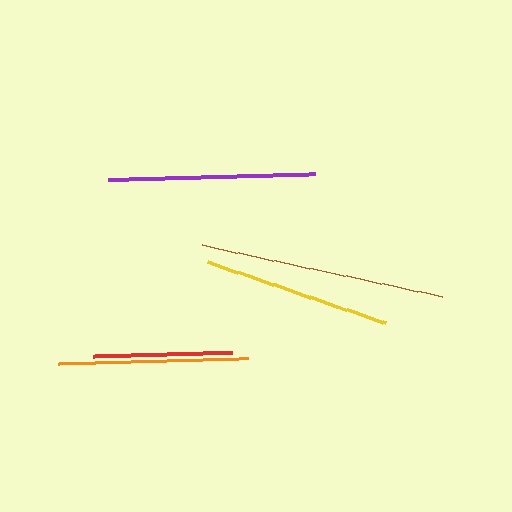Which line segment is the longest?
The brown line is the longest at approximately 245 pixels.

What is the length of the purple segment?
The purple segment is approximately 207 pixels long.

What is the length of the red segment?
The red segment is approximately 139 pixels long.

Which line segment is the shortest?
The red line is the shortest at approximately 139 pixels.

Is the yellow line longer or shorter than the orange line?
The orange line is longer than the yellow line.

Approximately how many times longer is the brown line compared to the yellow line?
The brown line is approximately 1.3 times the length of the yellow line.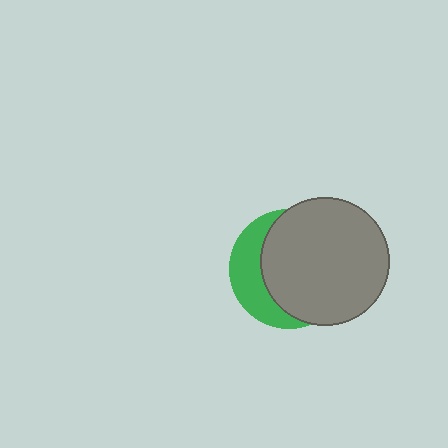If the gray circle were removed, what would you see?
You would see the complete green circle.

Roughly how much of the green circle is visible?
A small part of it is visible (roughly 32%).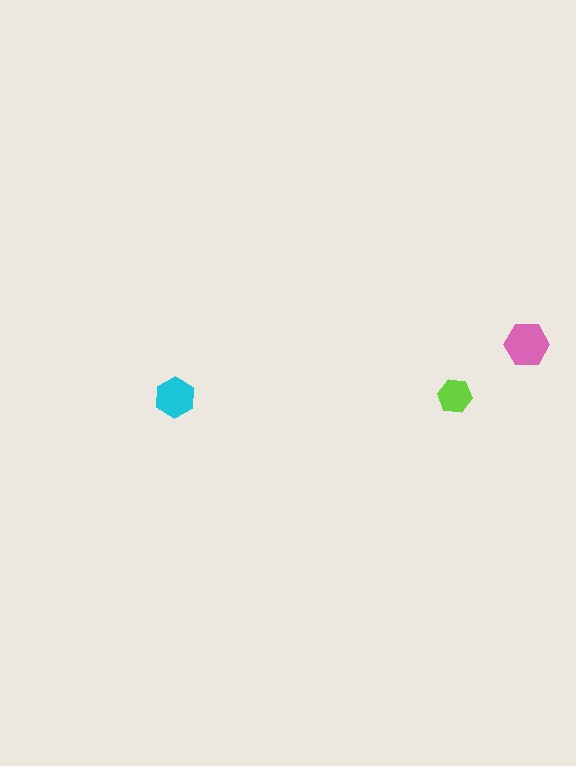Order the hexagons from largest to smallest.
the pink one, the cyan one, the lime one.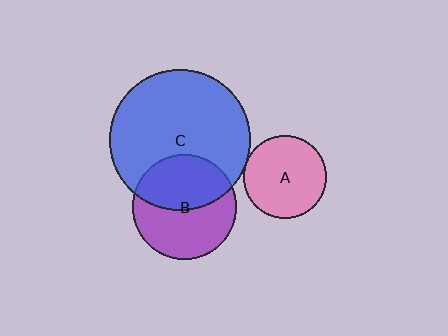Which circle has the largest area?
Circle C (blue).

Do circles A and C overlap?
Yes.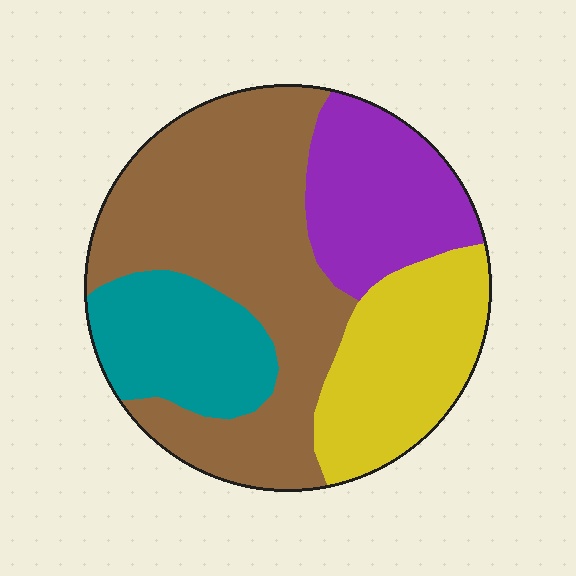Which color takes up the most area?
Brown, at roughly 45%.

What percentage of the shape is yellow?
Yellow takes up about one fifth (1/5) of the shape.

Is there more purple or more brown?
Brown.